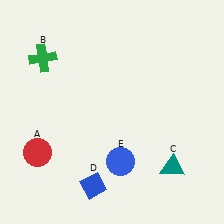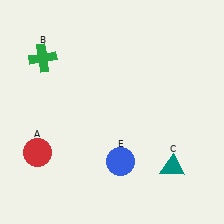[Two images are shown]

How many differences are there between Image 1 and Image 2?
There is 1 difference between the two images.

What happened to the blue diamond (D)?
The blue diamond (D) was removed in Image 2. It was in the bottom-left area of Image 1.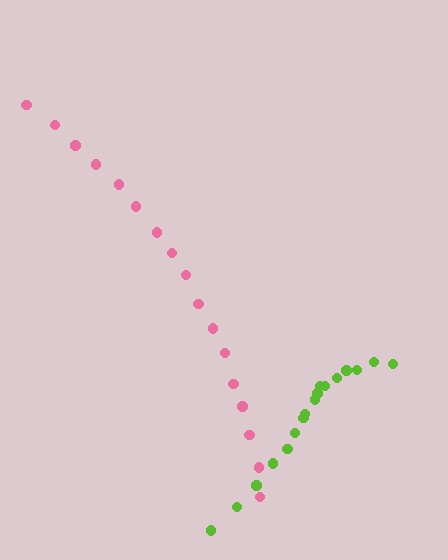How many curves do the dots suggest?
There are 2 distinct paths.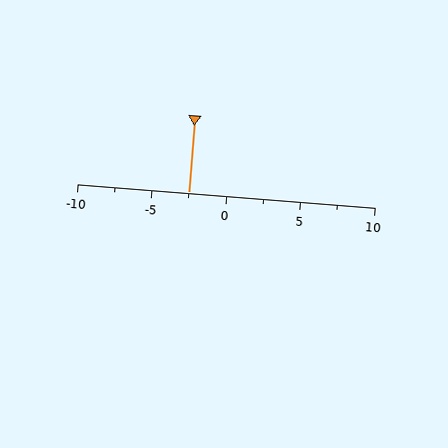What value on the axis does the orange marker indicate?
The marker indicates approximately -2.5.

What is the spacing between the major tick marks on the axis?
The major ticks are spaced 5 apart.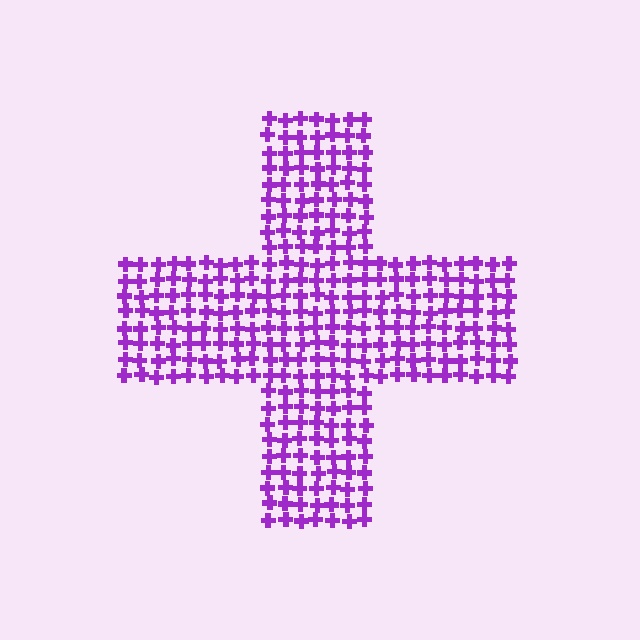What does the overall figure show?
The overall figure shows a cross.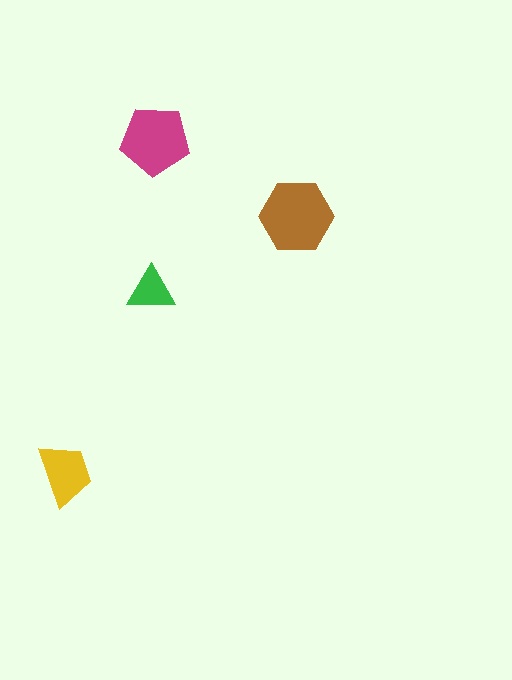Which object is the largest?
The brown hexagon.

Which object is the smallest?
The green triangle.